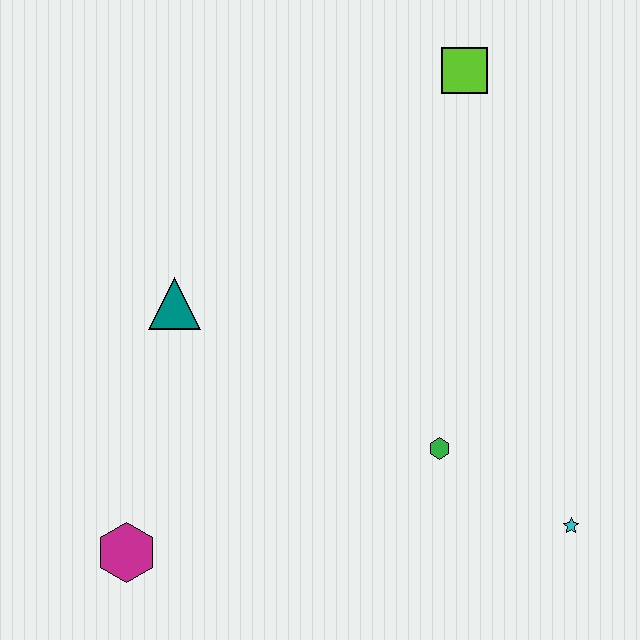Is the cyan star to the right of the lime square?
Yes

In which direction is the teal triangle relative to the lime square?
The teal triangle is to the left of the lime square.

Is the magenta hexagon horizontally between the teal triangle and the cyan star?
No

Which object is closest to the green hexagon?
The cyan star is closest to the green hexagon.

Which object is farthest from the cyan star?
The lime square is farthest from the cyan star.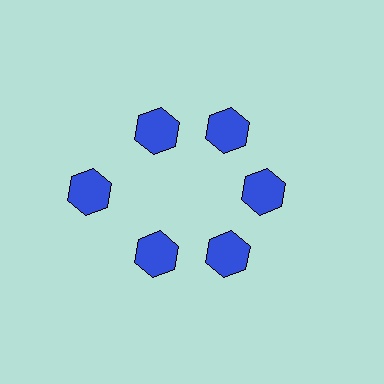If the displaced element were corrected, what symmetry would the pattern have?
It would have 6-fold rotational symmetry — the pattern would map onto itself every 60 degrees.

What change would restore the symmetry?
The symmetry would be restored by moving it inward, back onto the ring so that all 6 hexagons sit at equal angles and equal distance from the center.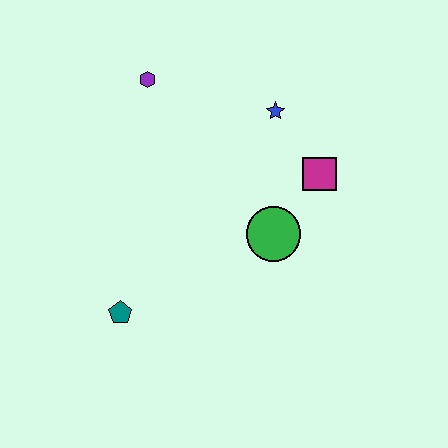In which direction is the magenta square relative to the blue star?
The magenta square is below the blue star.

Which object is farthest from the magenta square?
The teal pentagon is farthest from the magenta square.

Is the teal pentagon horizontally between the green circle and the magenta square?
No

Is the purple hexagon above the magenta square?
Yes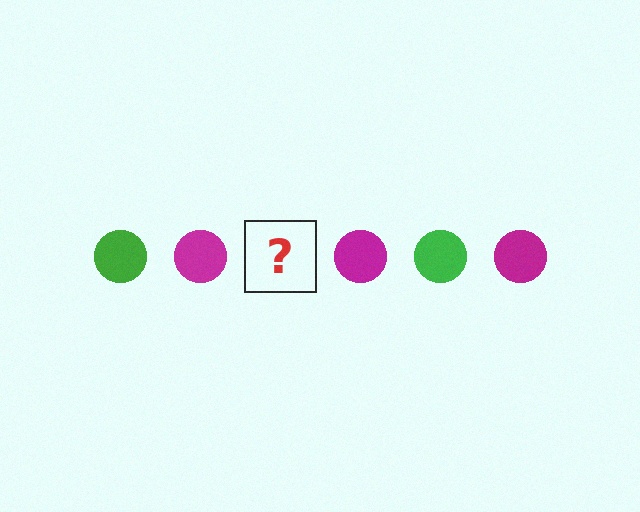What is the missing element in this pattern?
The missing element is a green circle.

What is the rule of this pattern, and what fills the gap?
The rule is that the pattern cycles through green, magenta circles. The gap should be filled with a green circle.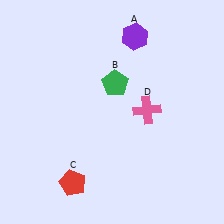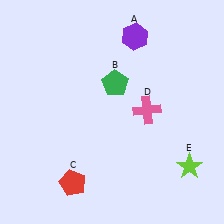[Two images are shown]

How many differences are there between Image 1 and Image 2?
There is 1 difference between the two images.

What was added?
A lime star (E) was added in Image 2.